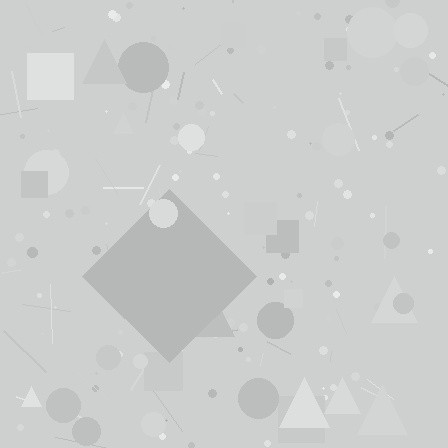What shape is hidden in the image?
A diamond is hidden in the image.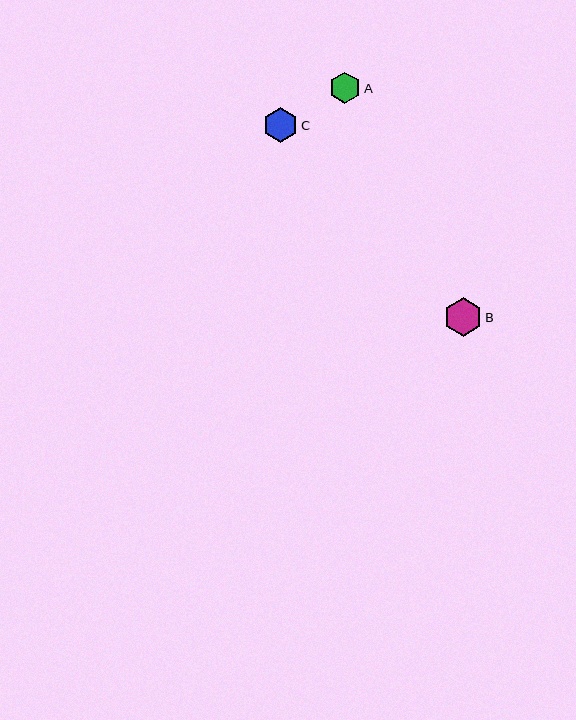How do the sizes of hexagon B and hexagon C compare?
Hexagon B and hexagon C are approximately the same size.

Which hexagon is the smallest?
Hexagon A is the smallest with a size of approximately 32 pixels.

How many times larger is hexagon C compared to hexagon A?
Hexagon C is approximately 1.1 times the size of hexagon A.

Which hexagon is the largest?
Hexagon B is the largest with a size of approximately 38 pixels.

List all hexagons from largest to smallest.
From largest to smallest: B, C, A.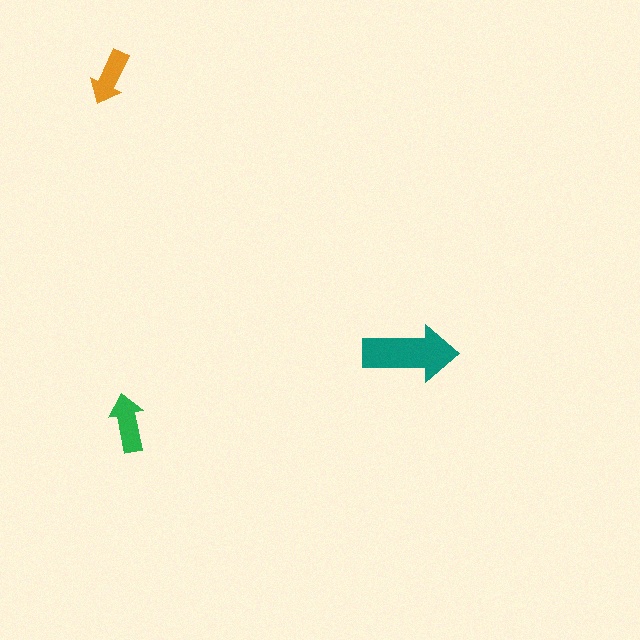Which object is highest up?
The orange arrow is topmost.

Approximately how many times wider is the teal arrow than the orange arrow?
About 1.5 times wider.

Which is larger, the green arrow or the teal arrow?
The teal one.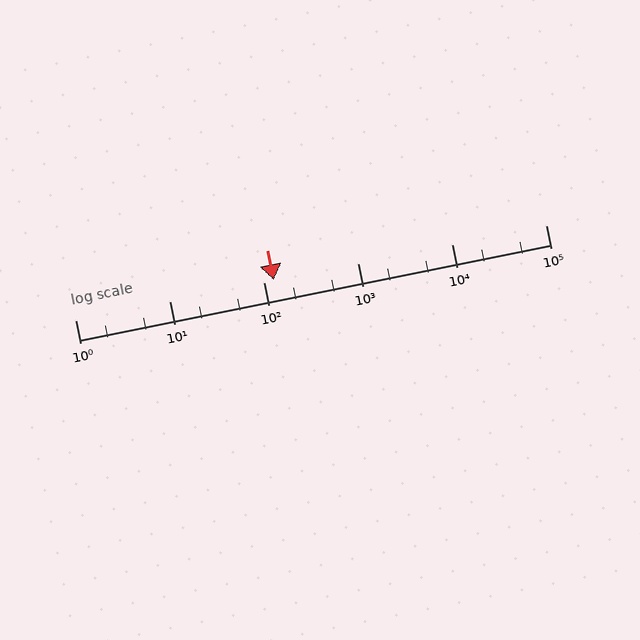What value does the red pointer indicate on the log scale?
The pointer indicates approximately 130.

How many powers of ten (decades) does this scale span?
The scale spans 5 decades, from 1 to 100000.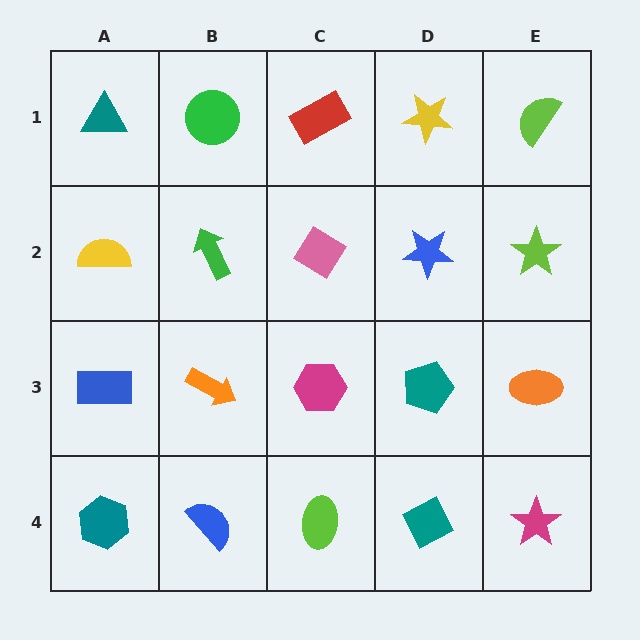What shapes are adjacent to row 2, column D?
A yellow star (row 1, column D), a teal pentagon (row 3, column D), a pink diamond (row 2, column C), a lime star (row 2, column E).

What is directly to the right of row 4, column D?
A magenta star.